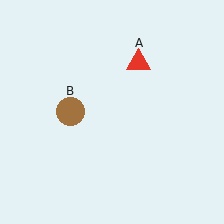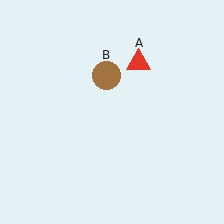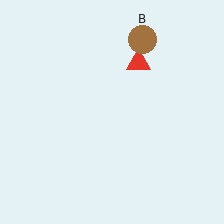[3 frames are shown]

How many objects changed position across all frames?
1 object changed position: brown circle (object B).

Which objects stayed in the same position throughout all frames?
Red triangle (object A) remained stationary.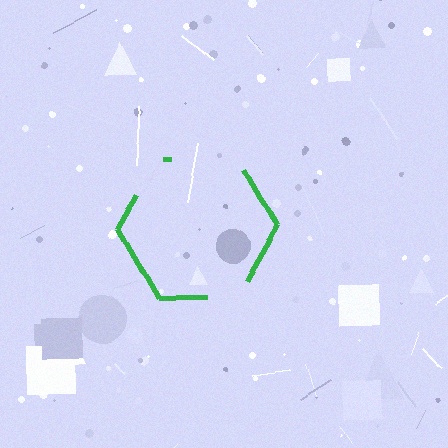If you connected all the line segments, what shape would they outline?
They would outline a hexagon.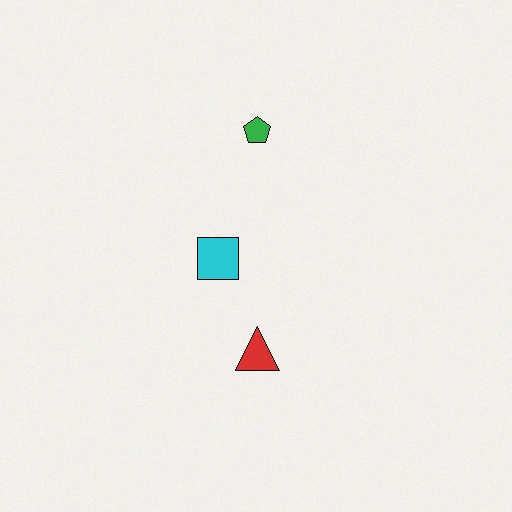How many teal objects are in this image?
There are no teal objects.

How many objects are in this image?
There are 3 objects.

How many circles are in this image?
There are no circles.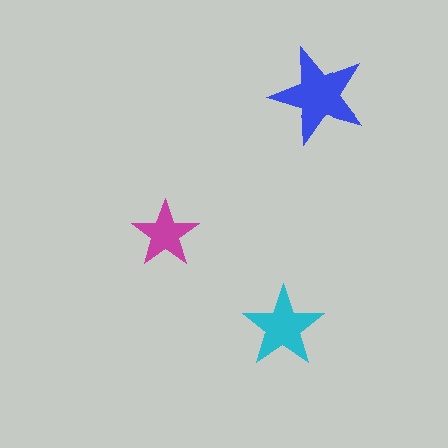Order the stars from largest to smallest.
the blue one, the cyan one, the magenta one.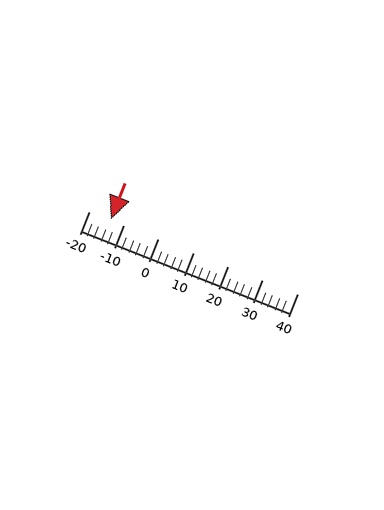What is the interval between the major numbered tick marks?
The major tick marks are spaced 10 units apart.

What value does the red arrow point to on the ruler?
The red arrow points to approximately -14.